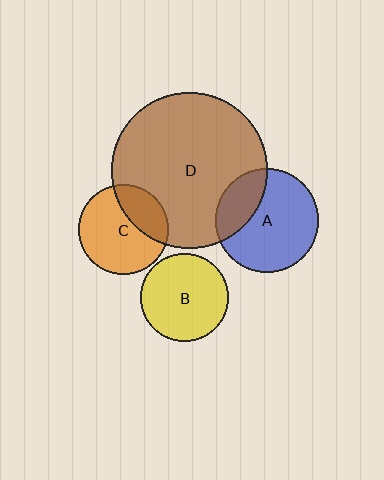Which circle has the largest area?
Circle D (brown).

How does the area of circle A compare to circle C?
Approximately 1.3 times.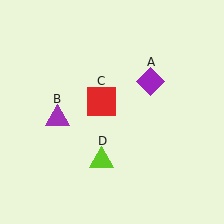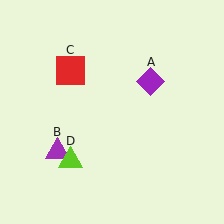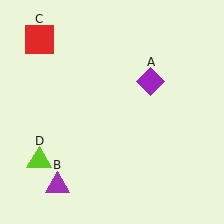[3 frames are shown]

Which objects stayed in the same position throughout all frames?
Purple diamond (object A) remained stationary.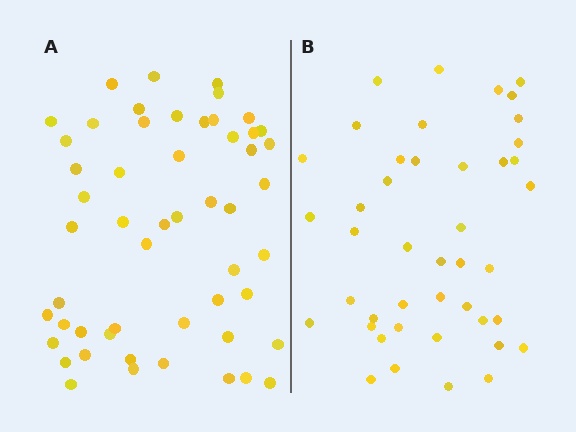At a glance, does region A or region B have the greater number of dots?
Region A (the left region) has more dots.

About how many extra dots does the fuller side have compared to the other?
Region A has roughly 10 or so more dots than region B.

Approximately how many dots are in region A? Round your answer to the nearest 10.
About 50 dots. (The exact count is 53, which rounds to 50.)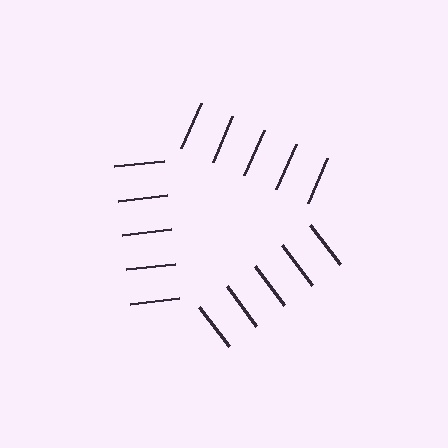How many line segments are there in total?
15 — 5 along each of the 3 edges.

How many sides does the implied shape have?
3 sides — the line-ends trace a triangle.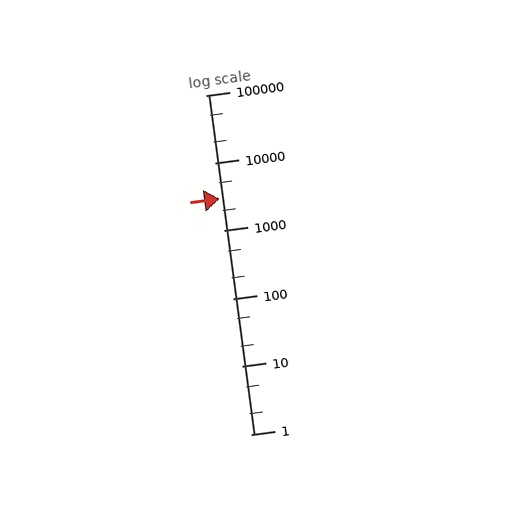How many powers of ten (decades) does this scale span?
The scale spans 5 decades, from 1 to 100000.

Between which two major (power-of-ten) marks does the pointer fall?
The pointer is between 1000 and 10000.